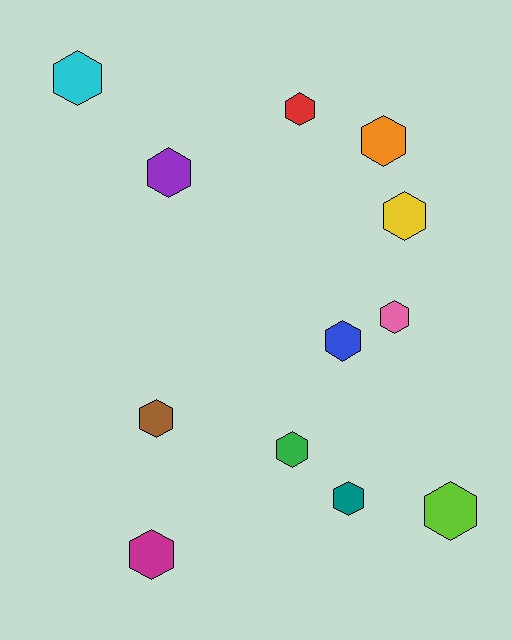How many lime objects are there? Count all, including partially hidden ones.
There is 1 lime object.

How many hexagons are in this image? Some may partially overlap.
There are 12 hexagons.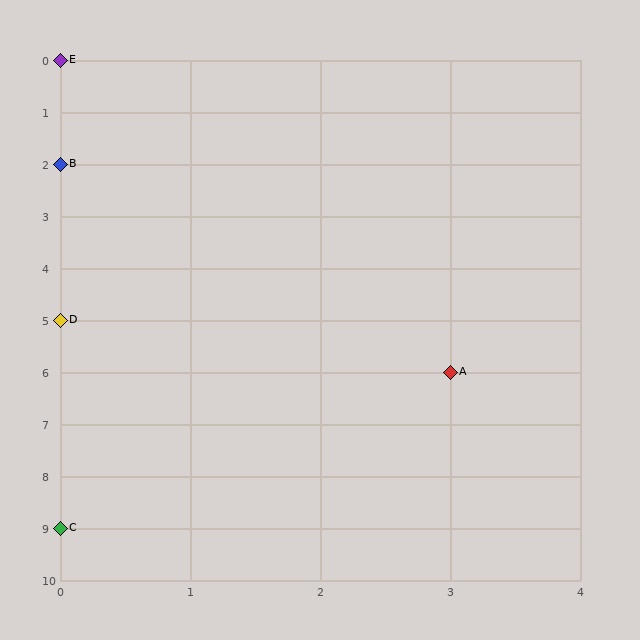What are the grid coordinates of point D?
Point D is at grid coordinates (0, 5).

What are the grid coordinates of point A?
Point A is at grid coordinates (3, 6).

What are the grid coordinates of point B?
Point B is at grid coordinates (0, 2).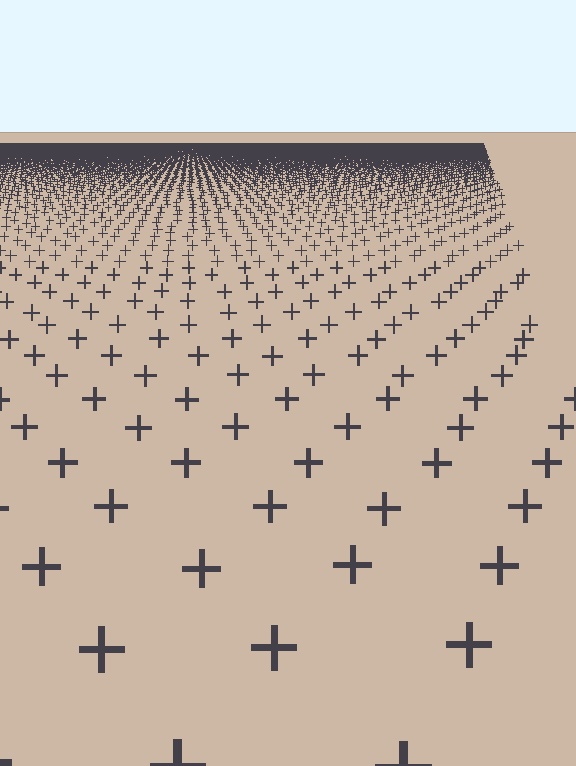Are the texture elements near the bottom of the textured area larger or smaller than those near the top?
Larger. Near the bottom, elements are closer to the viewer and appear at a bigger on-screen size.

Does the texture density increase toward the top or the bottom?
Density increases toward the top.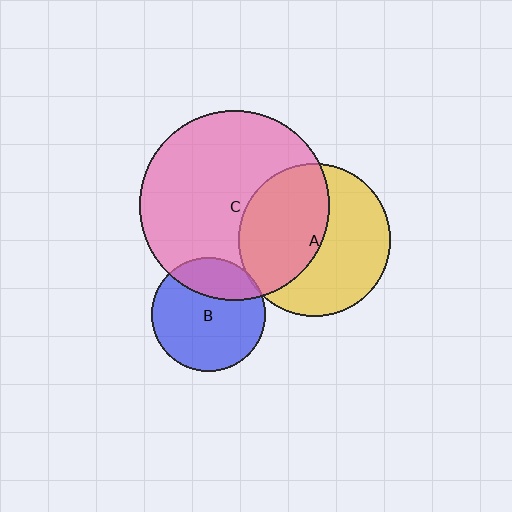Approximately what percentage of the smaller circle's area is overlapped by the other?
Approximately 25%.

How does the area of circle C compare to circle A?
Approximately 1.6 times.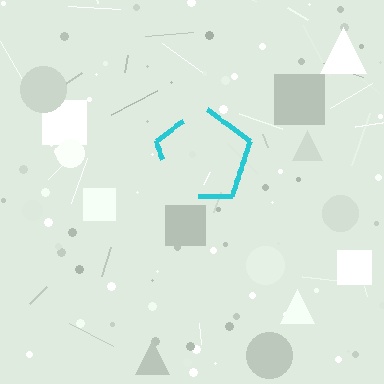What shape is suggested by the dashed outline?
The dashed outline suggests a pentagon.